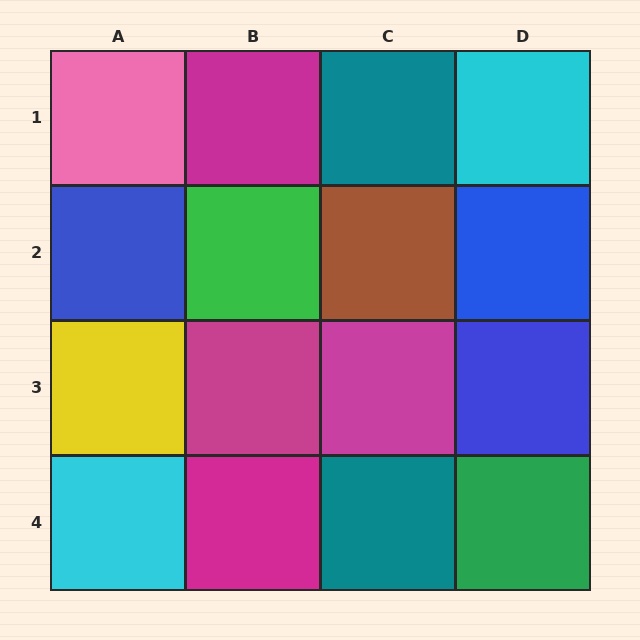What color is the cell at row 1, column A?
Pink.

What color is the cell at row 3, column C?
Magenta.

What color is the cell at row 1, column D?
Cyan.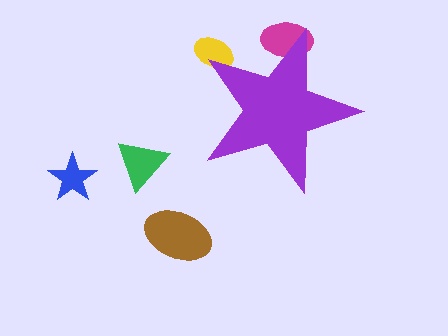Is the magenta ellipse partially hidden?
Yes, the magenta ellipse is partially hidden behind the purple star.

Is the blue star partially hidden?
No, the blue star is fully visible.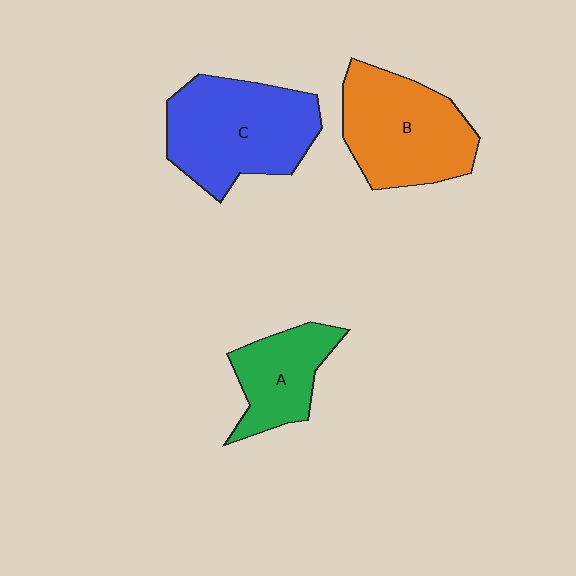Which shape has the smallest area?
Shape A (green).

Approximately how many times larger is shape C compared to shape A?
Approximately 1.7 times.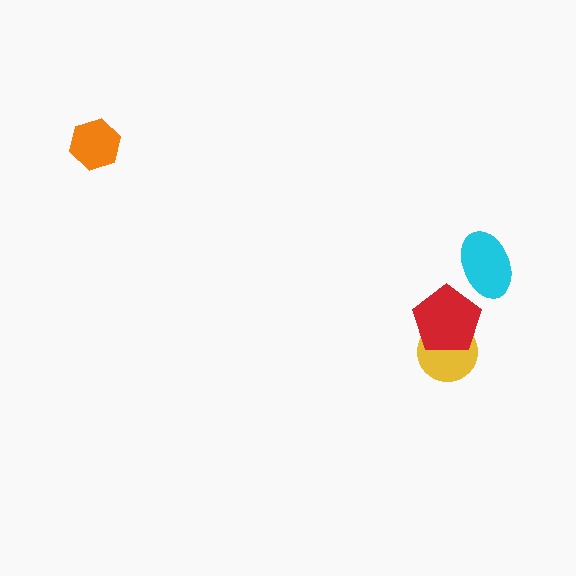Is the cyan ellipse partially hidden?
No, no other shape covers it.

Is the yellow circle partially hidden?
Yes, it is partially covered by another shape.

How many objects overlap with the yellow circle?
1 object overlaps with the yellow circle.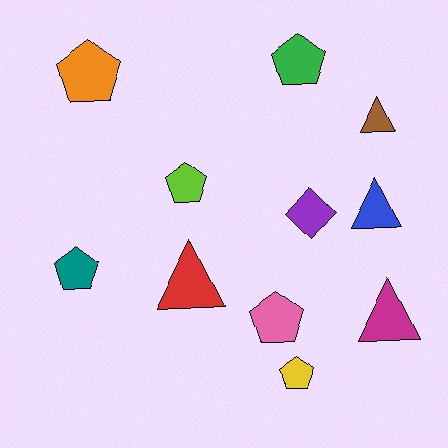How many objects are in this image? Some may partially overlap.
There are 11 objects.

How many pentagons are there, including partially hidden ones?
There are 6 pentagons.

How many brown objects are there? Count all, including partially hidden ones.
There is 1 brown object.